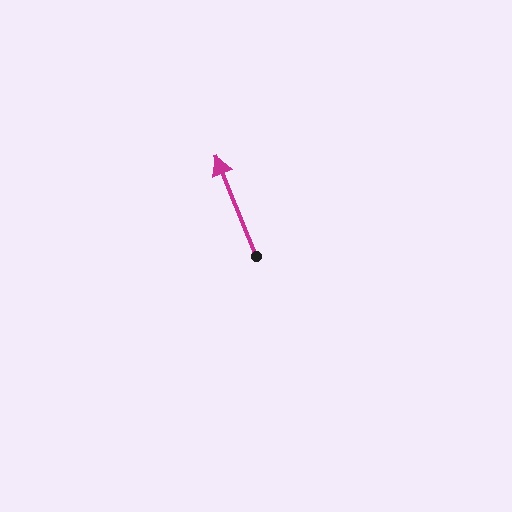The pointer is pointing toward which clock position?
Roughly 11 o'clock.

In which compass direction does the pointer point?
North.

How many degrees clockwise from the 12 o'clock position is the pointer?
Approximately 338 degrees.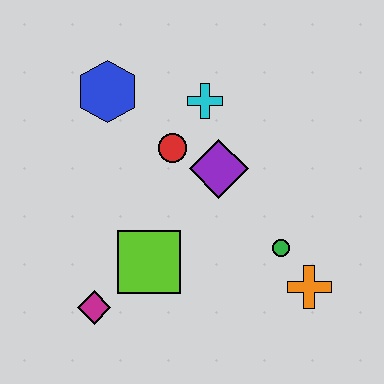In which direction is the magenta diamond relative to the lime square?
The magenta diamond is to the left of the lime square.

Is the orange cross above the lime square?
No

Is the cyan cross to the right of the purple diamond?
No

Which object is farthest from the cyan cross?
The magenta diamond is farthest from the cyan cross.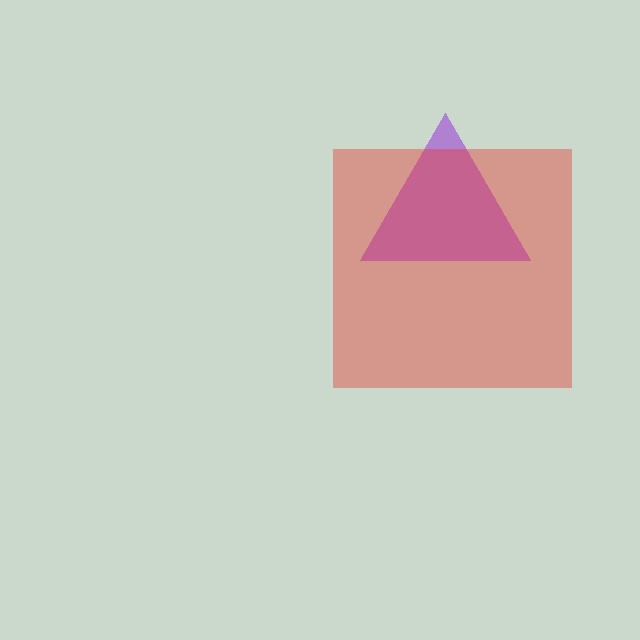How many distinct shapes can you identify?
There are 2 distinct shapes: a purple triangle, a red square.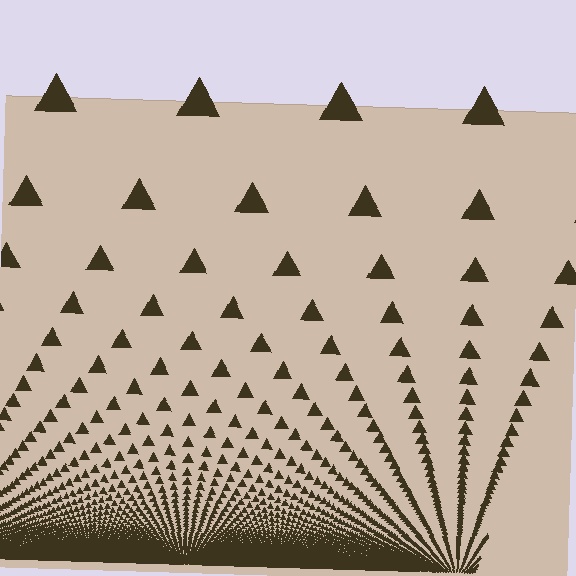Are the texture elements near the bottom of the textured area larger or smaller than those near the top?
Smaller. The gradient is inverted — elements near the bottom are smaller and denser.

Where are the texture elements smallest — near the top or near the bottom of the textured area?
Near the bottom.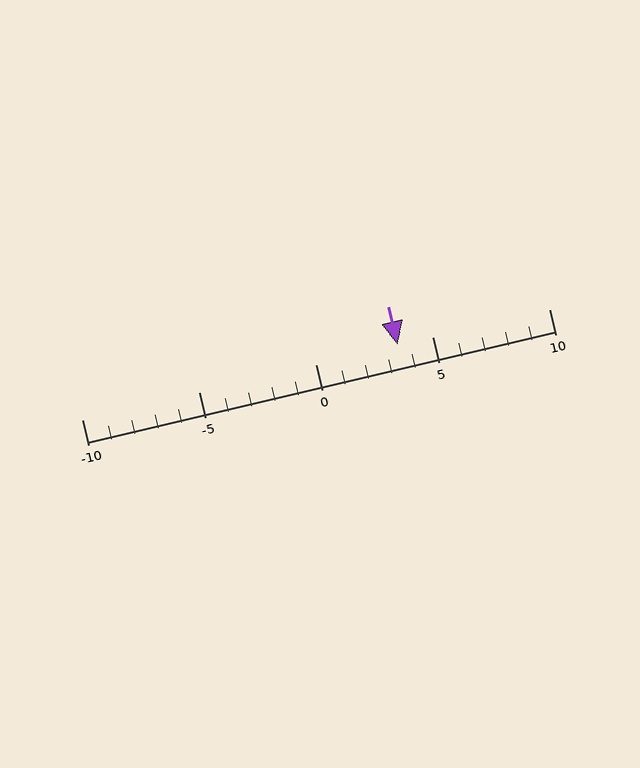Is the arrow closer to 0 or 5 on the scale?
The arrow is closer to 5.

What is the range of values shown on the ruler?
The ruler shows values from -10 to 10.